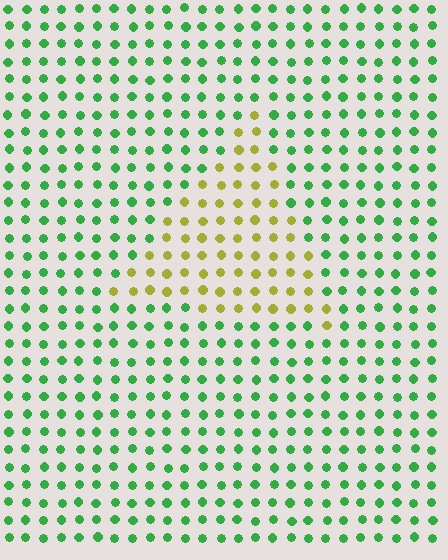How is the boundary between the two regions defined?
The boundary is defined purely by a slight shift in hue (about 64 degrees). Spacing, size, and orientation are identical on both sides.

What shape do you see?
I see a triangle.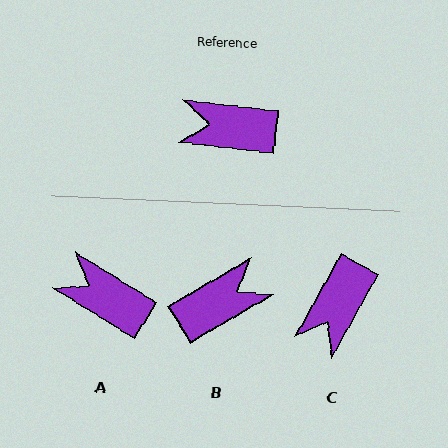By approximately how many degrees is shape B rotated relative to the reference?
Approximately 143 degrees clockwise.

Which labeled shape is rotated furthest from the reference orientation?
B, about 143 degrees away.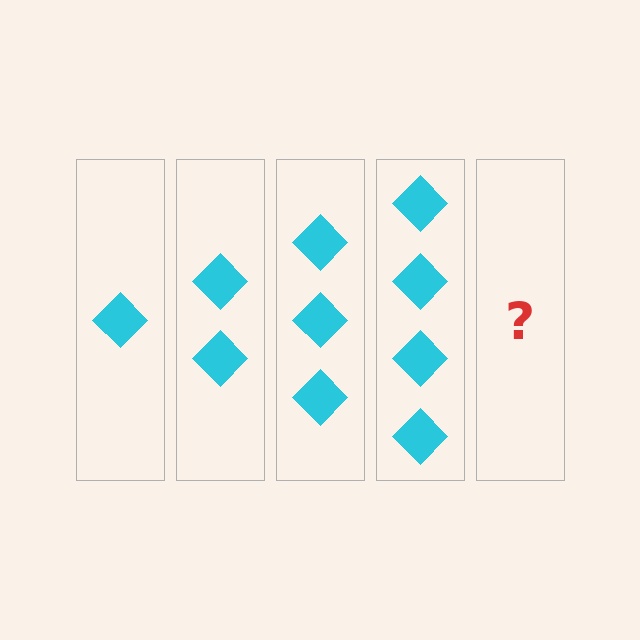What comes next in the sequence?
The next element should be 5 diamonds.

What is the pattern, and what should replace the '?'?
The pattern is that each step adds one more diamond. The '?' should be 5 diamonds.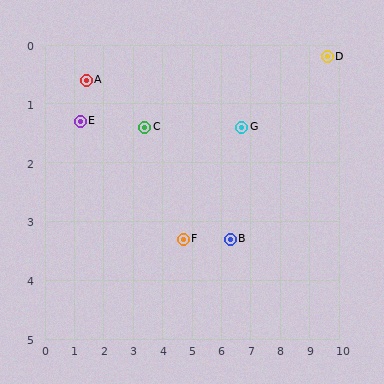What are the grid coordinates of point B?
Point B is at approximately (6.3, 3.3).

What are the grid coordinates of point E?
Point E is at approximately (1.2, 1.3).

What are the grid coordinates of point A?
Point A is at approximately (1.4, 0.6).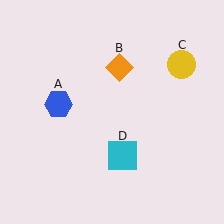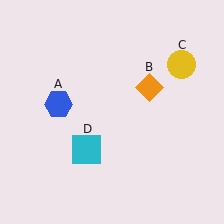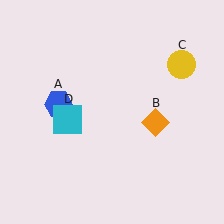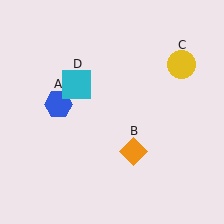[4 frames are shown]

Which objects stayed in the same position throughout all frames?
Blue hexagon (object A) and yellow circle (object C) remained stationary.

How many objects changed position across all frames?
2 objects changed position: orange diamond (object B), cyan square (object D).